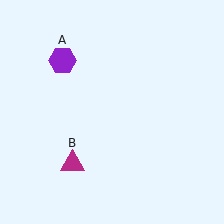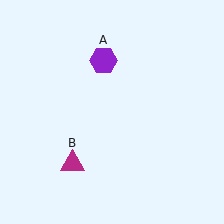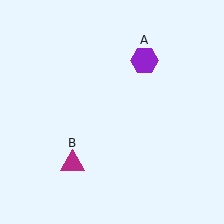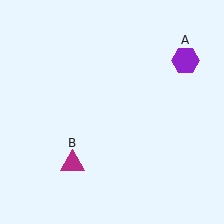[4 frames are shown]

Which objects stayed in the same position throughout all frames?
Magenta triangle (object B) remained stationary.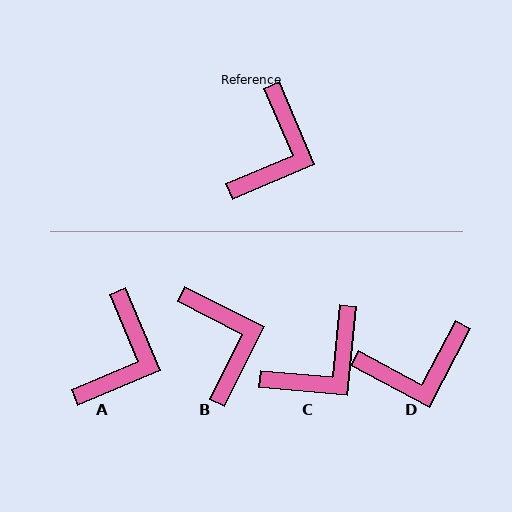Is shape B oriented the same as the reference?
No, it is off by about 40 degrees.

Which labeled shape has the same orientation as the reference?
A.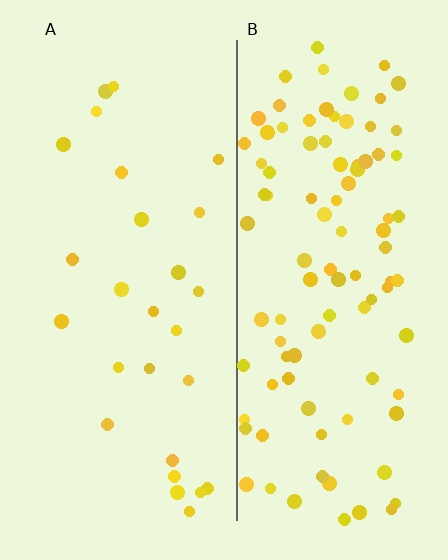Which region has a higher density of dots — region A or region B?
B (the right).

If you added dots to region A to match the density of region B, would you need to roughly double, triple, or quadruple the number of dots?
Approximately quadruple.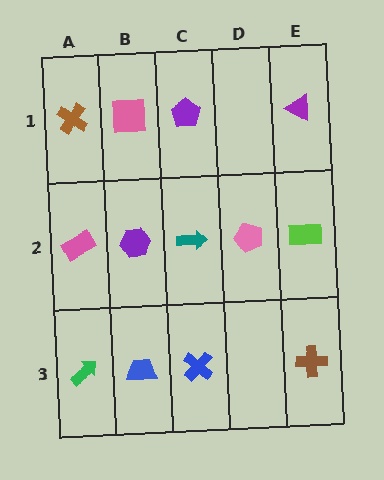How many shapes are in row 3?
4 shapes.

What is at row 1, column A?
A brown cross.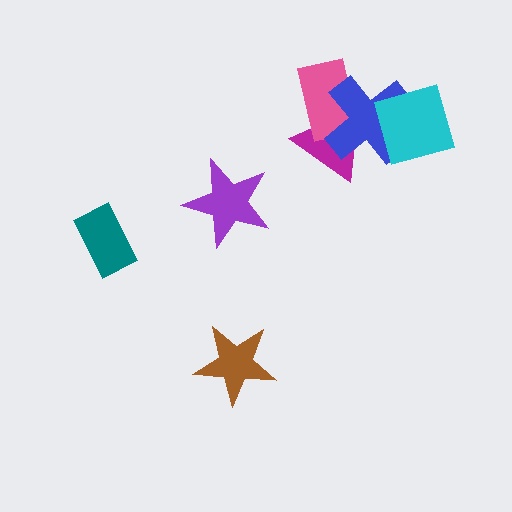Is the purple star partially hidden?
No, no other shape covers it.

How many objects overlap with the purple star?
0 objects overlap with the purple star.